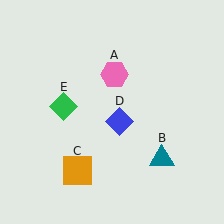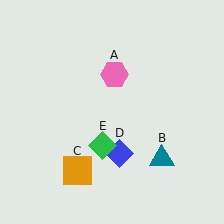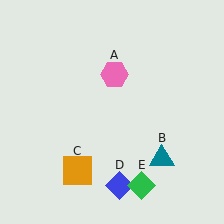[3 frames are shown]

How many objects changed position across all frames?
2 objects changed position: blue diamond (object D), green diamond (object E).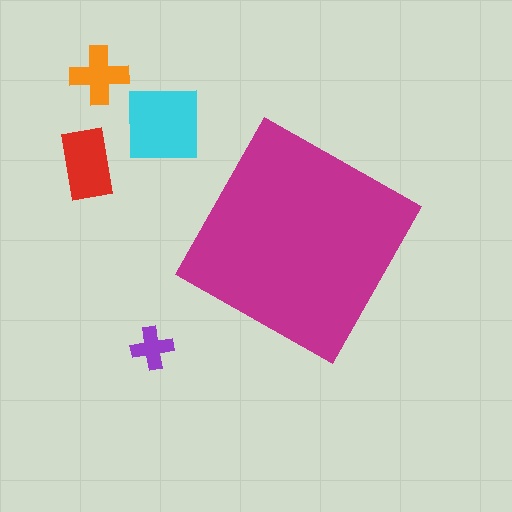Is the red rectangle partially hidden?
No, the red rectangle is fully visible.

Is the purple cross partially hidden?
No, the purple cross is fully visible.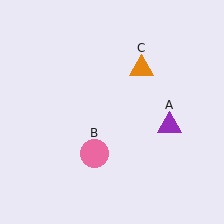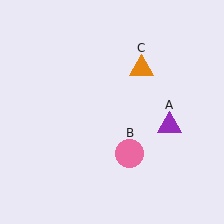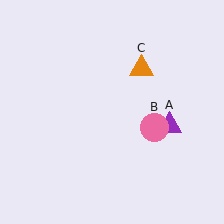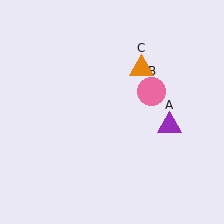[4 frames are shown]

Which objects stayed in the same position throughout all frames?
Purple triangle (object A) and orange triangle (object C) remained stationary.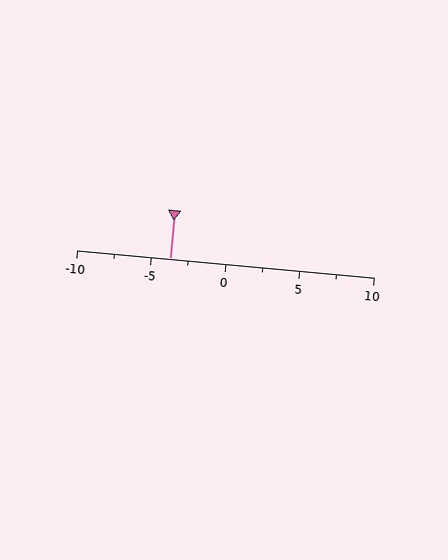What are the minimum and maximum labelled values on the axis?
The axis runs from -10 to 10.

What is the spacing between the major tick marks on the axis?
The major ticks are spaced 5 apart.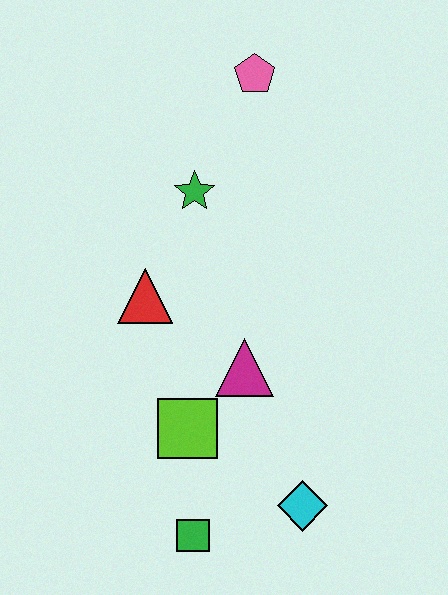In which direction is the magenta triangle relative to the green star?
The magenta triangle is below the green star.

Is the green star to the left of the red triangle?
No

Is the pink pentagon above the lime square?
Yes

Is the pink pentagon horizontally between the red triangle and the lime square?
No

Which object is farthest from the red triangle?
The cyan diamond is farthest from the red triangle.